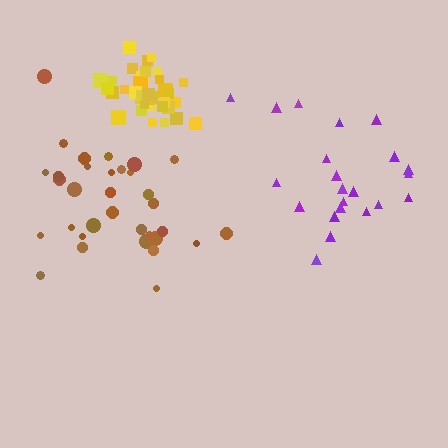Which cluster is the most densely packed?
Yellow.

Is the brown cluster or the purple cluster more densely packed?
Brown.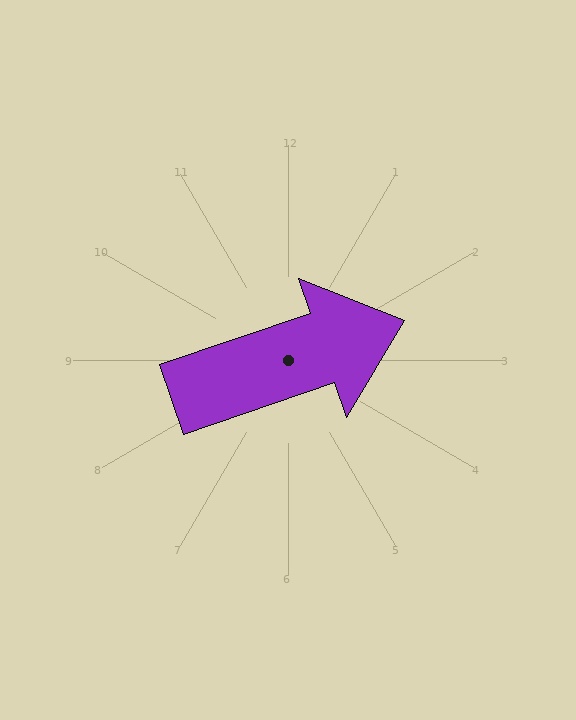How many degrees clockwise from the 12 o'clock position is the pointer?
Approximately 71 degrees.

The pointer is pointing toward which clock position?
Roughly 2 o'clock.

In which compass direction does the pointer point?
East.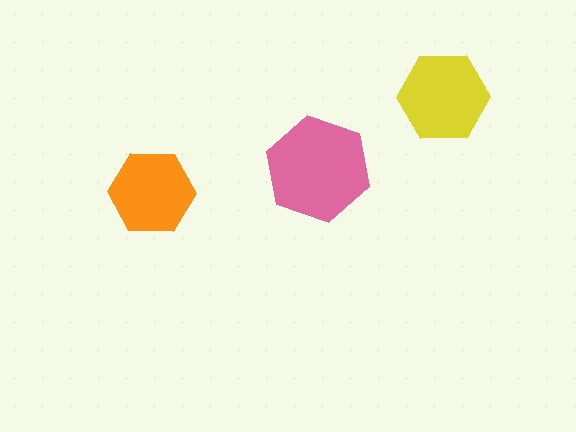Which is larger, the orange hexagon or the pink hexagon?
The pink one.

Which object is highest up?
The yellow hexagon is topmost.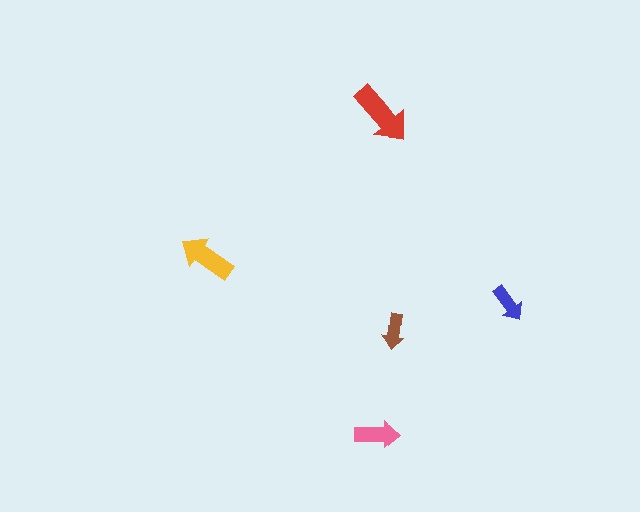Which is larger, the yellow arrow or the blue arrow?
The yellow one.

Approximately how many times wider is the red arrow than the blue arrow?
About 1.5 times wider.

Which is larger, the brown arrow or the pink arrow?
The pink one.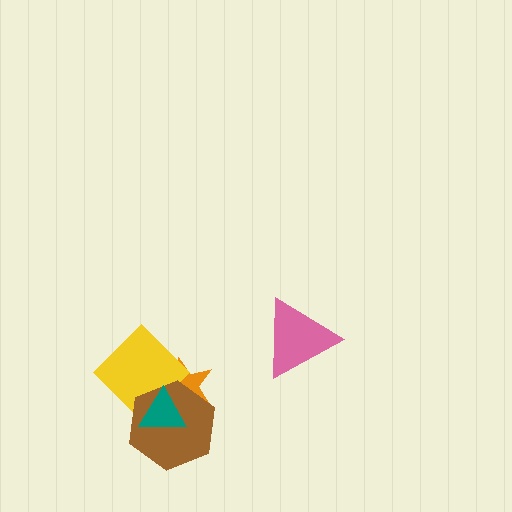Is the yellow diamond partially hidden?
Yes, it is partially covered by another shape.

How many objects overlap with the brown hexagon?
3 objects overlap with the brown hexagon.